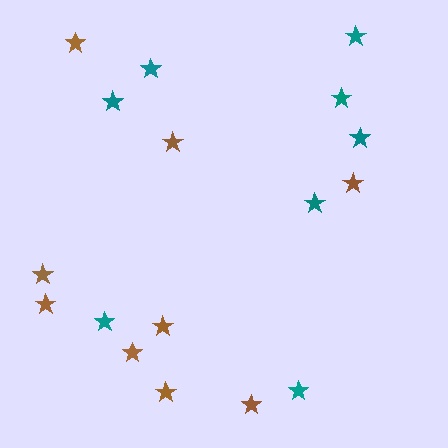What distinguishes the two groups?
There are 2 groups: one group of teal stars (8) and one group of brown stars (9).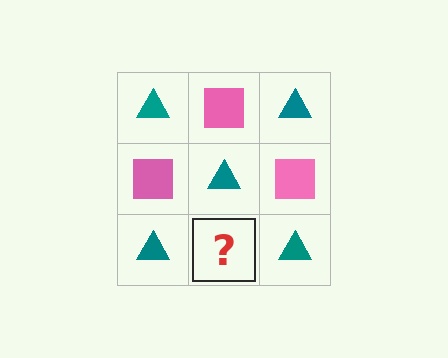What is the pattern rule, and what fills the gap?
The rule is that it alternates teal triangle and pink square in a checkerboard pattern. The gap should be filled with a pink square.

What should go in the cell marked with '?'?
The missing cell should contain a pink square.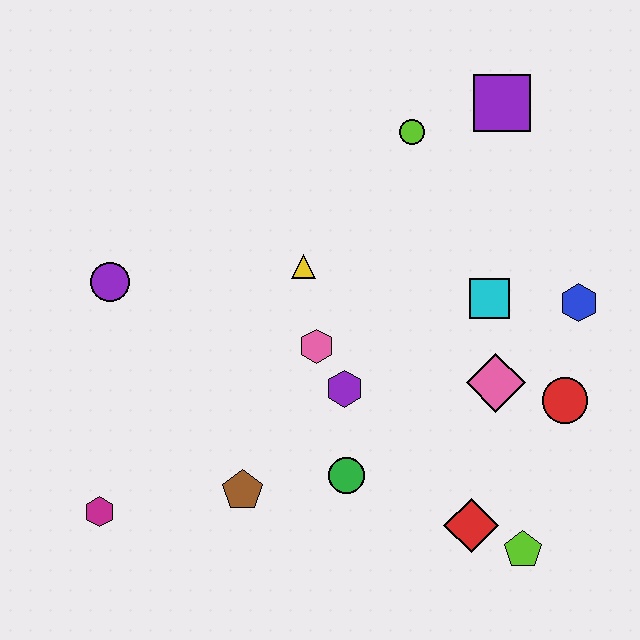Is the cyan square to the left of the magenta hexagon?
No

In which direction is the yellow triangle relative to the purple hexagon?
The yellow triangle is above the purple hexagon.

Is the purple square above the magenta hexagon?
Yes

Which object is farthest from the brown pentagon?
The purple square is farthest from the brown pentagon.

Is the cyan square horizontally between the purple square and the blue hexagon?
No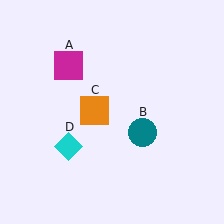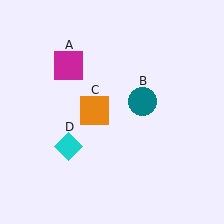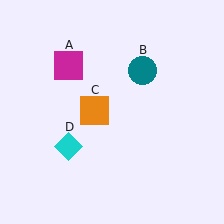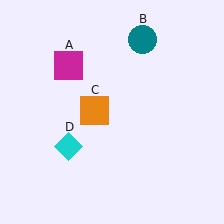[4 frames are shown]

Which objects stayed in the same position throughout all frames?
Magenta square (object A) and orange square (object C) and cyan diamond (object D) remained stationary.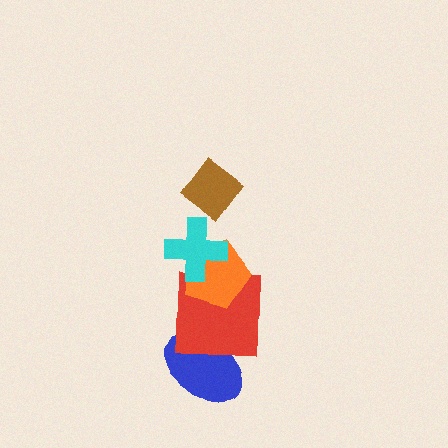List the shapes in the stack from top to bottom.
From top to bottom: the brown diamond, the cyan cross, the orange pentagon, the red square, the blue ellipse.